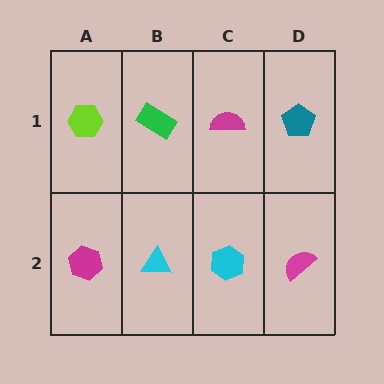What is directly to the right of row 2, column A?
A cyan triangle.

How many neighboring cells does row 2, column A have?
2.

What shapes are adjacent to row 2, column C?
A magenta semicircle (row 1, column C), a cyan triangle (row 2, column B), a magenta semicircle (row 2, column D).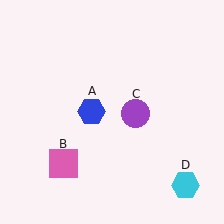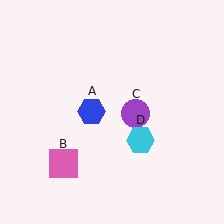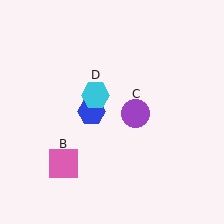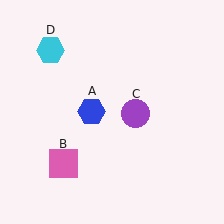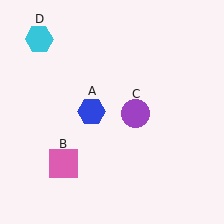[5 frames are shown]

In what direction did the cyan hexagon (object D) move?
The cyan hexagon (object D) moved up and to the left.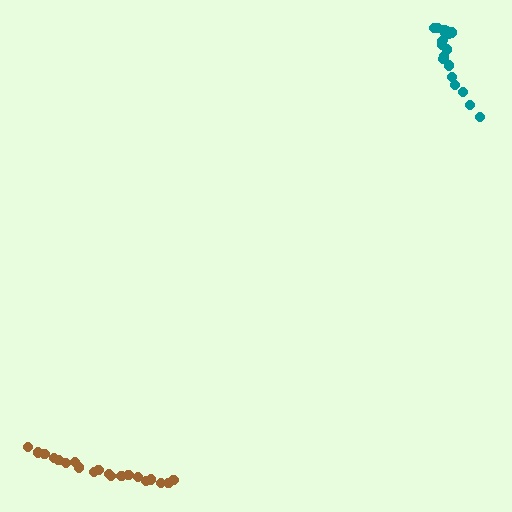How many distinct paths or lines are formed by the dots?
There are 2 distinct paths.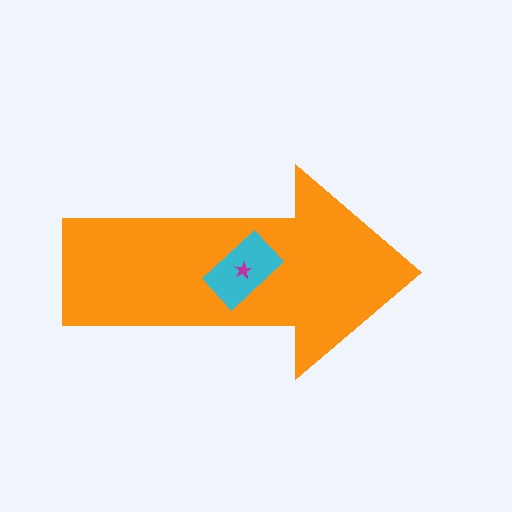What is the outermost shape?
The orange arrow.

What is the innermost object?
The magenta star.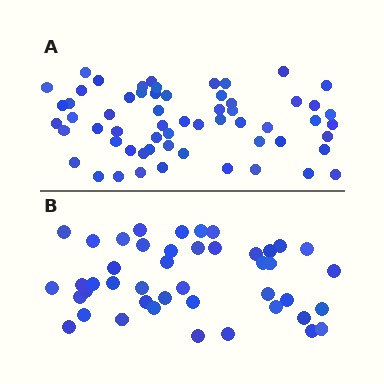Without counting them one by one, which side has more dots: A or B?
Region A (the top region) has more dots.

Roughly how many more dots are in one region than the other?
Region A has approximately 15 more dots than region B.